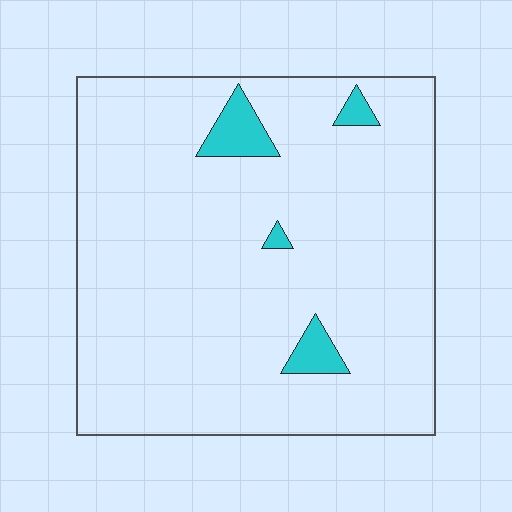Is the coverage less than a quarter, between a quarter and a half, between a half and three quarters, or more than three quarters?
Less than a quarter.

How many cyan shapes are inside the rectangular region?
4.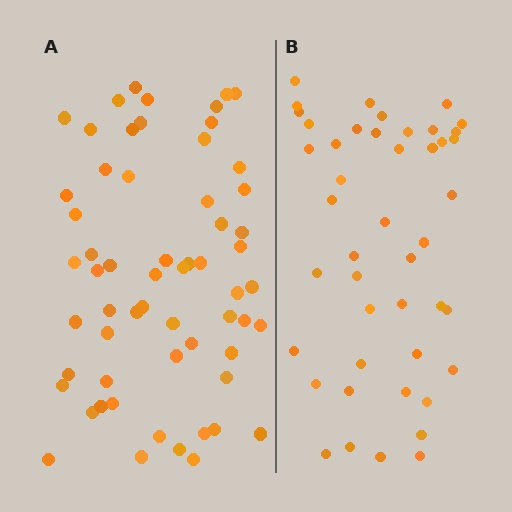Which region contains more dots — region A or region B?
Region A (the left region) has more dots.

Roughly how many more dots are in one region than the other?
Region A has approximately 15 more dots than region B.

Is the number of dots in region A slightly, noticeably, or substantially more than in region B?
Region A has noticeably more, but not dramatically so. The ratio is roughly 1.3 to 1.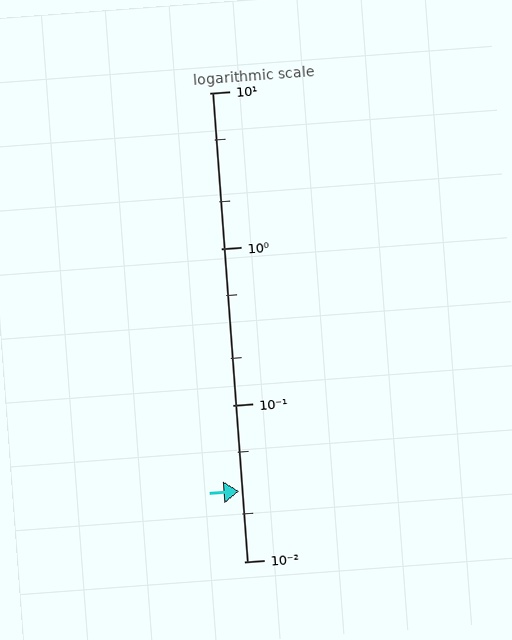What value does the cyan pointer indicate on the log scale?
The pointer indicates approximately 0.028.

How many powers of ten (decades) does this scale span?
The scale spans 3 decades, from 0.01 to 10.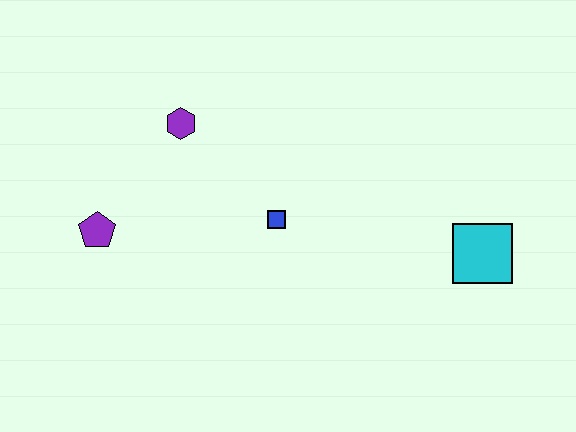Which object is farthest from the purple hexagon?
The cyan square is farthest from the purple hexagon.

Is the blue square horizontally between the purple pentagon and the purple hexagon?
No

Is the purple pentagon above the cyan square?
Yes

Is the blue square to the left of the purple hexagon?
No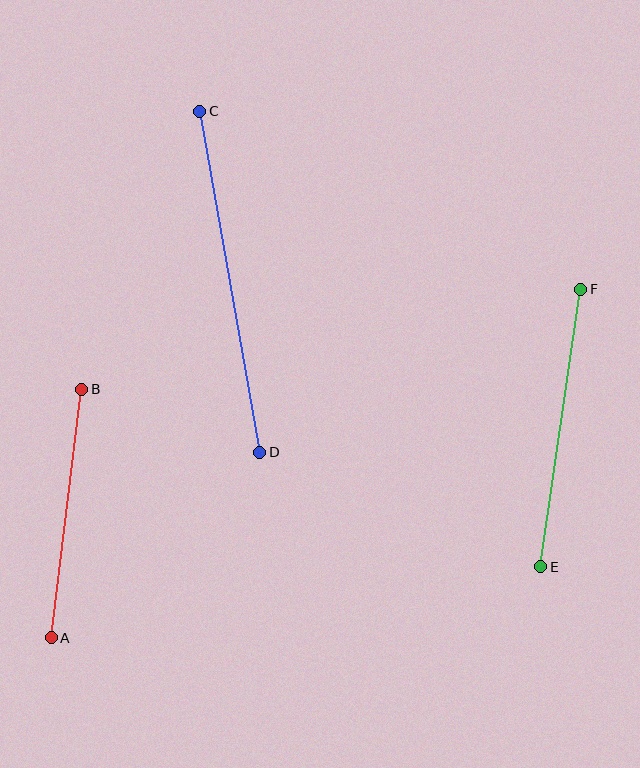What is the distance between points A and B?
The distance is approximately 250 pixels.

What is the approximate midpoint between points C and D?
The midpoint is at approximately (230, 282) pixels.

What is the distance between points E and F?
The distance is approximately 281 pixels.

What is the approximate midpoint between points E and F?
The midpoint is at approximately (561, 428) pixels.